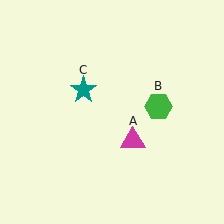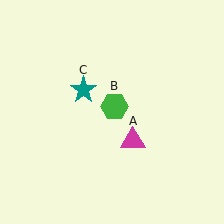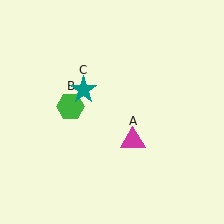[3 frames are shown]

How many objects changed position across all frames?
1 object changed position: green hexagon (object B).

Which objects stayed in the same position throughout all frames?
Magenta triangle (object A) and teal star (object C) remained stationary.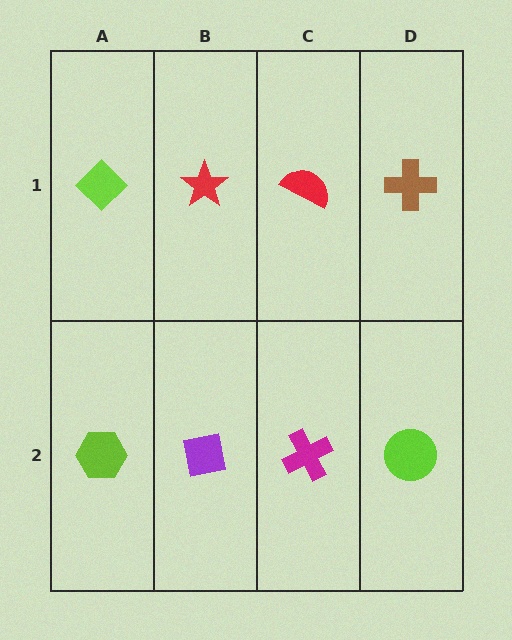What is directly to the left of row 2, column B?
A lime hexagon.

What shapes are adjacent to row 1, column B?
A purple square (row 2, column B), a lime diamond (row 1, column A), a red semicircle (row 1, column C).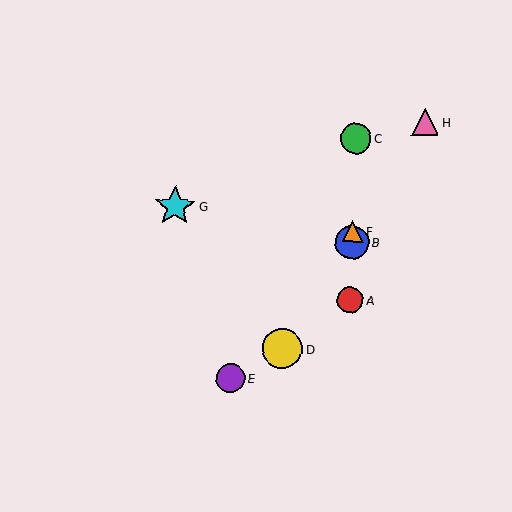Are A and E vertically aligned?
No, A is at x≈350 and E is at x≈230.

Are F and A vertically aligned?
Yes, both are at x≈353.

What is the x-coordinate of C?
Object C is at x≈356.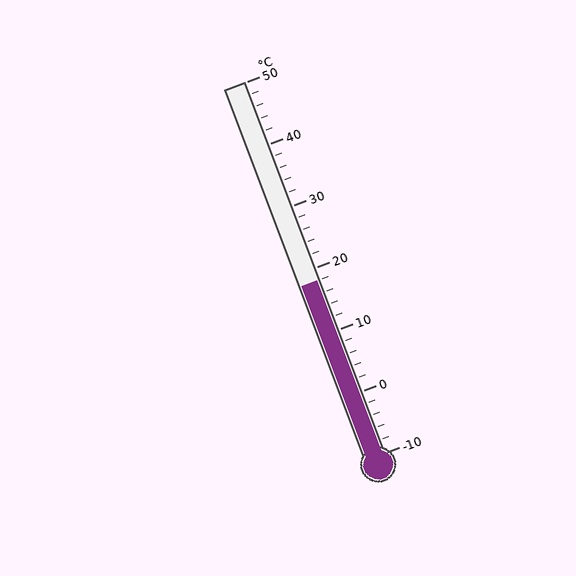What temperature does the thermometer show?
The thermometer shows approximately 18°C.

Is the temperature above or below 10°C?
The temperature is above 10°C.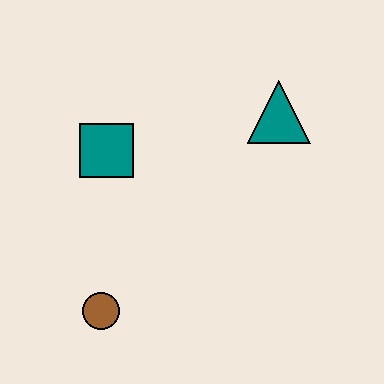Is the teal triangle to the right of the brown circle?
Yes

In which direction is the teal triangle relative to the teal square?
The teal triangle is to the right of the teal square.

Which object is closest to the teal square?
The brown circle is closest to the teal square.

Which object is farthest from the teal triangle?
The brown circle is farthest from the teal triangle.